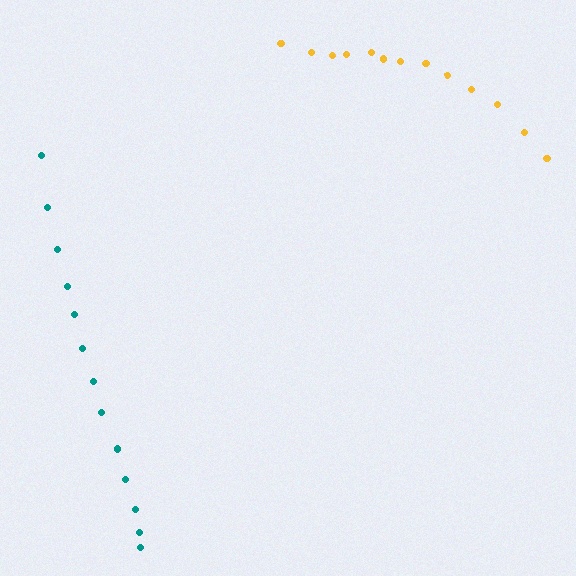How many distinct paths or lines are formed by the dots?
There are 2 distinct paths.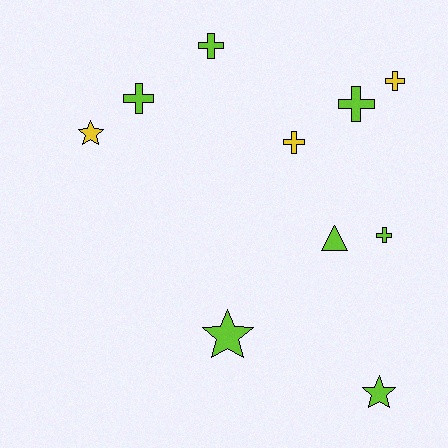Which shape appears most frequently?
Cross, with 6 objects.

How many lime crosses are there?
There are 4 lime crosses.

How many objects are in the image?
There are 10 objects.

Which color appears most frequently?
Lime, with 7 objects.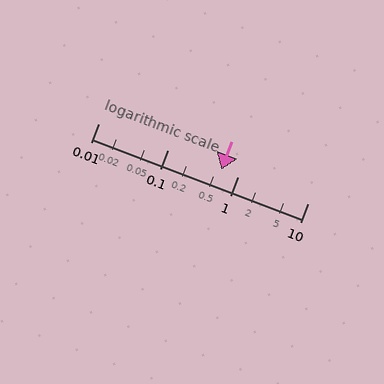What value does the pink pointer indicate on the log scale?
The pointer indicates approximately 0.58.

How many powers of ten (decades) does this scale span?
The scale spans 3 decades, from 0.01 to 10.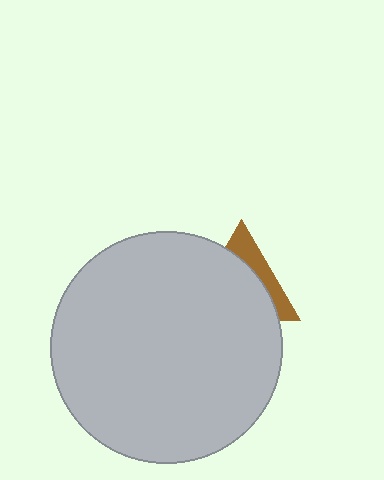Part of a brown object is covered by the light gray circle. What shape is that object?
It is a triangle.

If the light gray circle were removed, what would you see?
You would see the complete brown triangle.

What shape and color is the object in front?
The object in front is a light gray circle.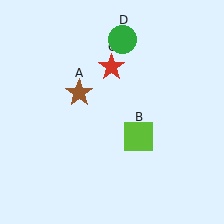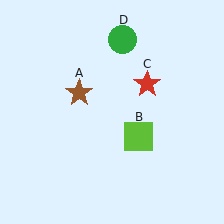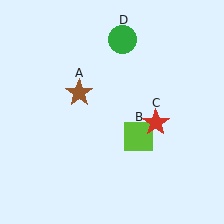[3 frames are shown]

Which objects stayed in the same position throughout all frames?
Brown star (object A) and lime square (object B) and green circle (object D) remained stationary.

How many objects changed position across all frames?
1 object changed position: red star (object C).